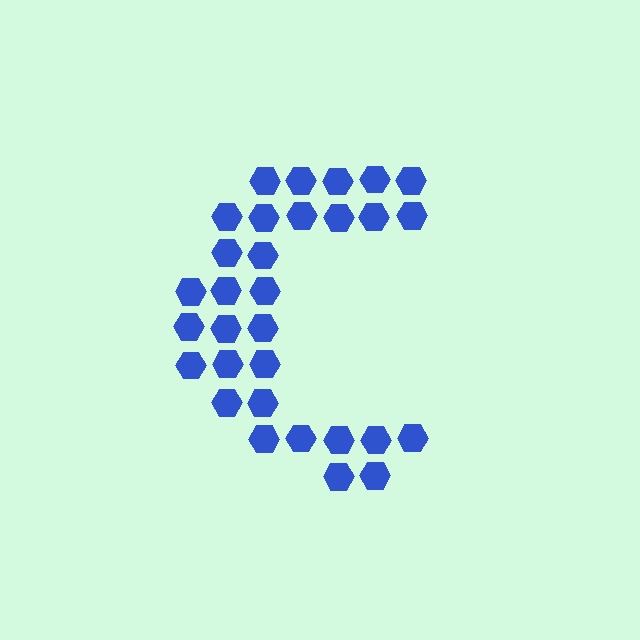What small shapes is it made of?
It is made of small hexagons.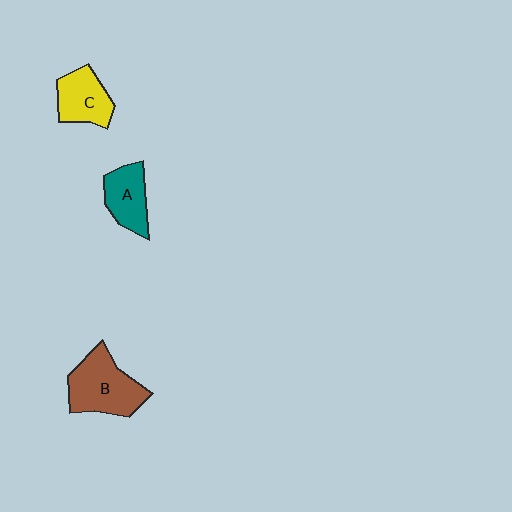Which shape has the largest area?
Shape B (brown).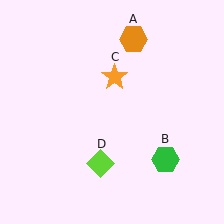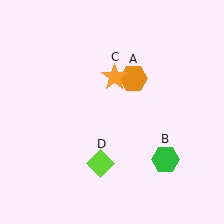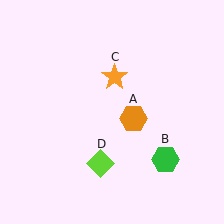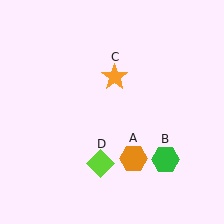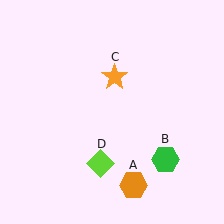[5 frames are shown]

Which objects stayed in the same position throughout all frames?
Green hexagon (object B) and orange star (object C) and lime diamond (object D) remained stationary.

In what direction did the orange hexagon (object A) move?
The orange hexagon (object A) moved down.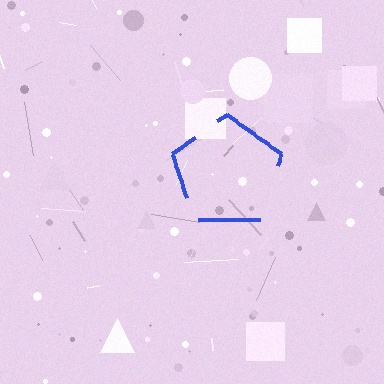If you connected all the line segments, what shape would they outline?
They would outline a pentagon.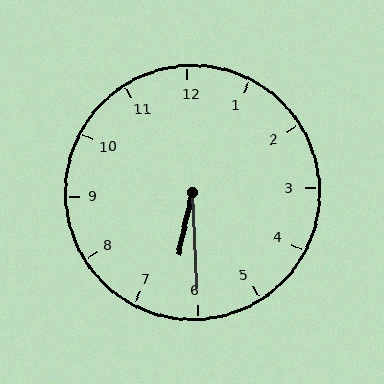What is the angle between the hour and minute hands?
Approximately 15 degrees.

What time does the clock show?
6:30.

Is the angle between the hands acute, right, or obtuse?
It is acute.